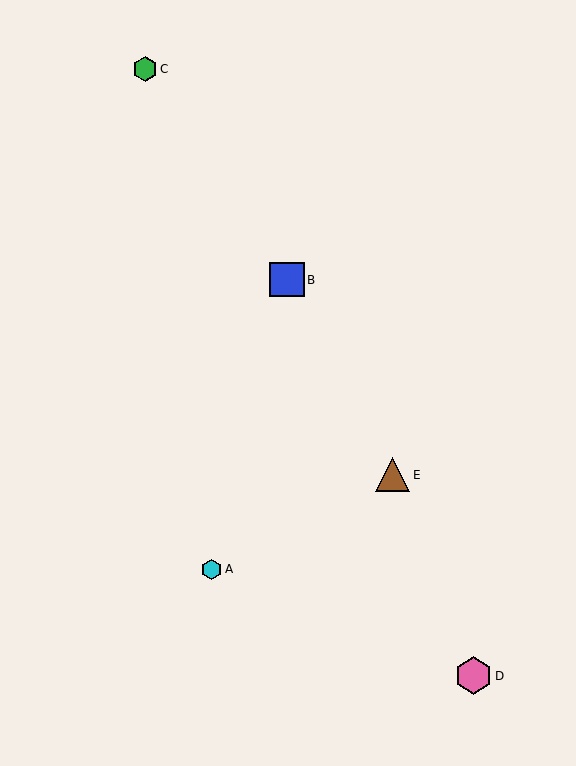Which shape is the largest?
The pink hexagon (labeled D) is the largest.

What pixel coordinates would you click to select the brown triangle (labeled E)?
Click at (393, 475) to select the brown triangle E.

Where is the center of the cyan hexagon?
The center of the cyan hexagon is at (212, 569).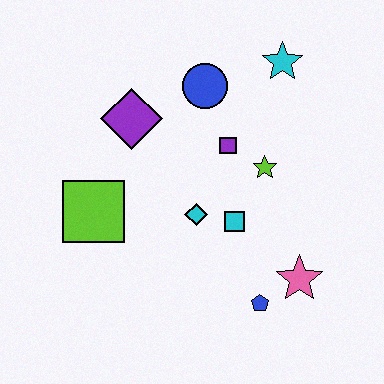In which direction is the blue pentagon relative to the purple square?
The blue pentagon is below the purple square.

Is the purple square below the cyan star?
Yes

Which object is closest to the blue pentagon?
The pink star is closest to the blue pentagon.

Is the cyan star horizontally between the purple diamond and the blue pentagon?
No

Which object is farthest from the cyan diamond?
The cyan star is farthest from the cyan diamond.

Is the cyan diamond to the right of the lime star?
No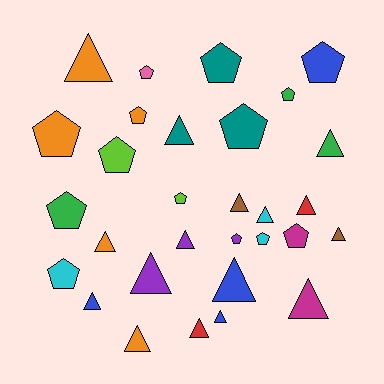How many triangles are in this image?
There are 16 triangles.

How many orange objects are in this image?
There are 5 orange objects.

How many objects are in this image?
There are 30 objects.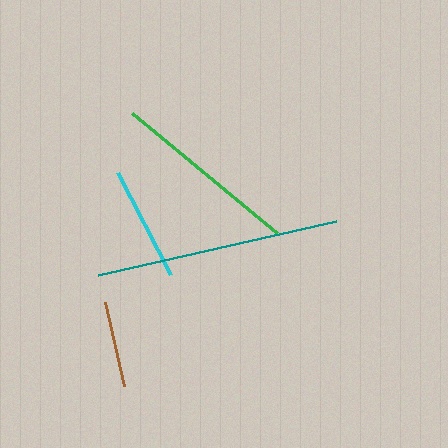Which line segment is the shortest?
The brown line is the shortest at approximately 86 pixels.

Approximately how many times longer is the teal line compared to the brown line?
The teal line is approximately 2.8 times the length of the brown line.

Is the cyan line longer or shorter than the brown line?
The cyan line is longer than the brown line.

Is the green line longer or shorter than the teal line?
The teal line is longer than the green line.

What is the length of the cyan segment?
The cyan segment is approximately 115 pixels long.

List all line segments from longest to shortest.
From longest to shortest: teal, green, cyan, brown.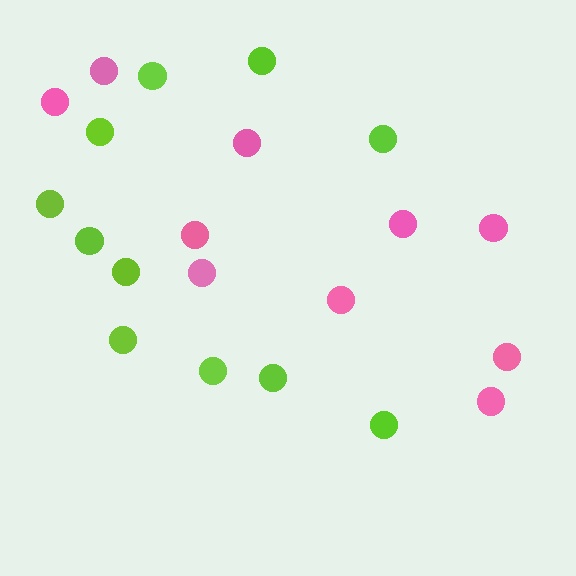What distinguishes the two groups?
There are 2 groups: one group of pink circles (10) and one group of lime circles (11).